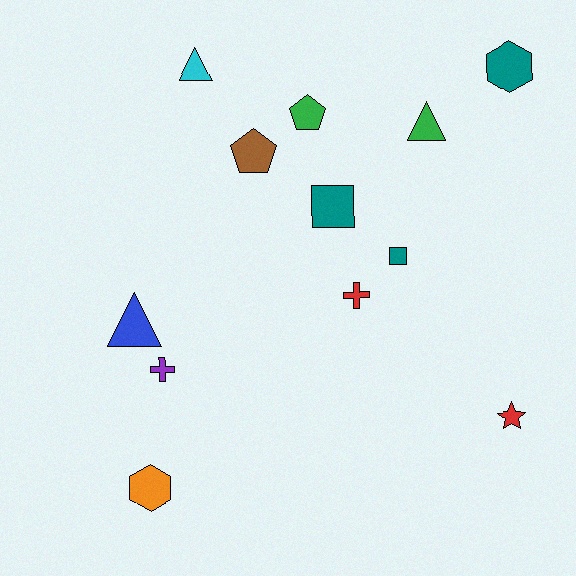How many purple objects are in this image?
There is 1 purple object.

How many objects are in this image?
There are 12 objects.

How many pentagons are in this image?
There are 2 pentagons.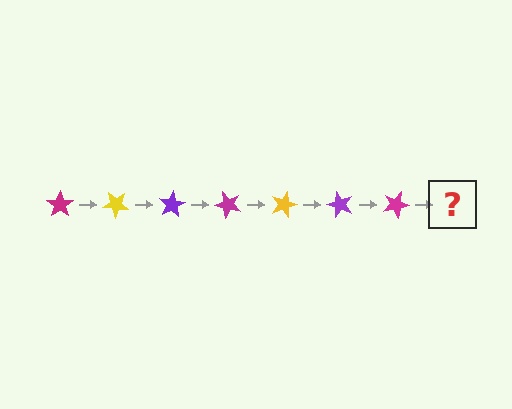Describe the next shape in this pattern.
It should be a yellow star, rotated 280 degrees from the start.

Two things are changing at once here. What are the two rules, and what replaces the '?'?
The two rules are that it rotates 40 degrees each step and the color cycles through magenta, yellow, and purple. The '?' should be a yellow star, rotated 280 degrees from the start.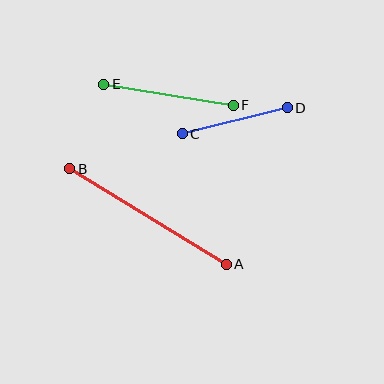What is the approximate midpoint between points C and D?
The midpoint is at approximately (235, 121) pixels.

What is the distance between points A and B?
The distance is approximately 183 pixels.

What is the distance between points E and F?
The distance is approximately 131 pixels.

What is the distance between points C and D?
The distance is approximately 108 pixels.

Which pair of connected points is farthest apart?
Points A and B are farthest apart.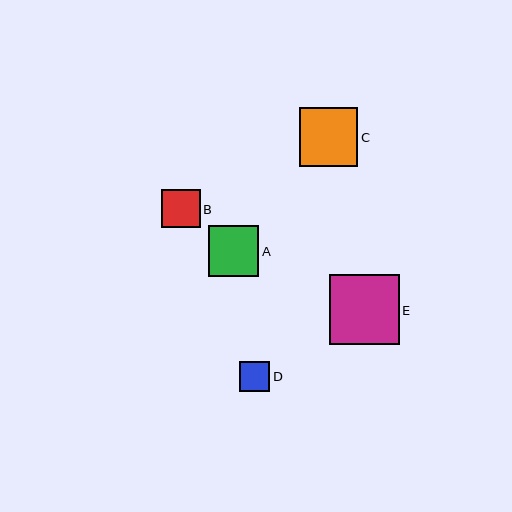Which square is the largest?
Square E is the largest with a size of approximately 70 pixels.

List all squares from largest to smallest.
From largest to smallest: E, C, A, B, D.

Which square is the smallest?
Square D is the smallest with a size of approximately 30 pixels.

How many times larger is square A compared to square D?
Square A is approximately 1.7 times the size of square D.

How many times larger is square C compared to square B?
Square C is approximately 1.5 times the size of square B.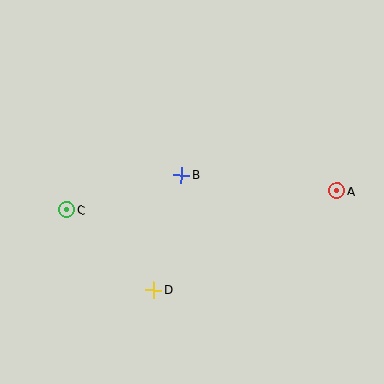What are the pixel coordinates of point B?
Point B is at (182, 175).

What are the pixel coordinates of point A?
Point A is at (337, 191).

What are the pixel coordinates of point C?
Point C is at (67, 210).